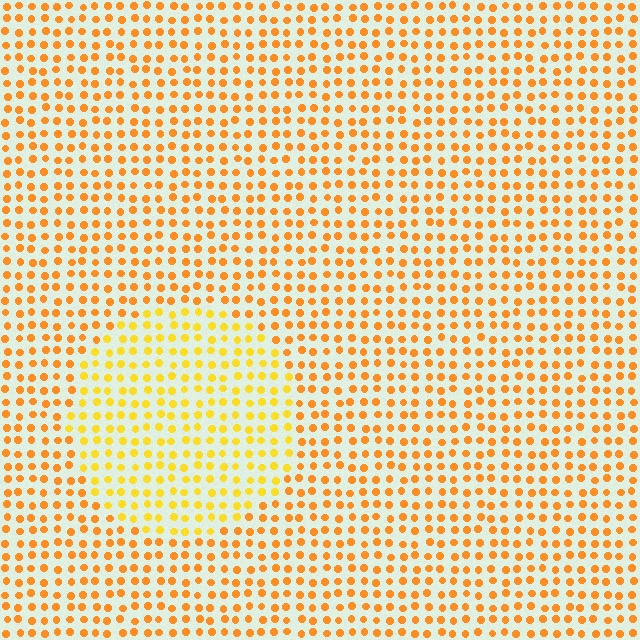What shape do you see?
I see a circle.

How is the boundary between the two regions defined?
The boundary is defined purely by a slight shift in hue (about 22 degrees). Spacing, size, and orientation are identical on both sides.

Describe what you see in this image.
The image is filled with small orange elements in a uniform arrangement. A circle-shaped region is visible where the elements are tinted to a slightly different hue, forming a subtle color boundary.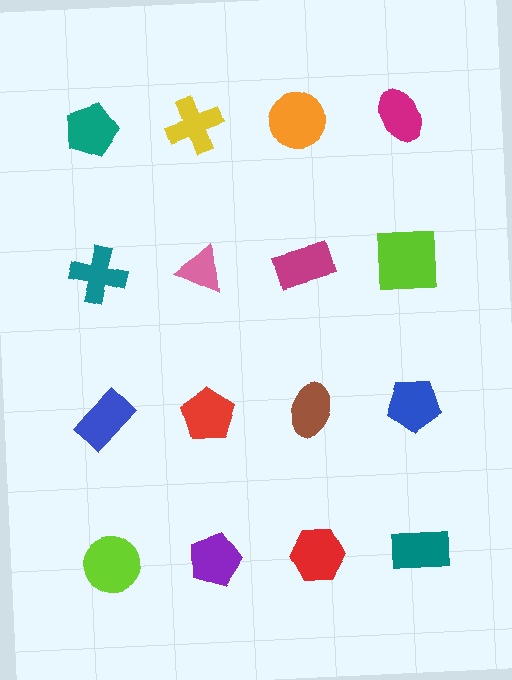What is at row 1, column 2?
A yellow cross.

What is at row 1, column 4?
A magenta ellipse.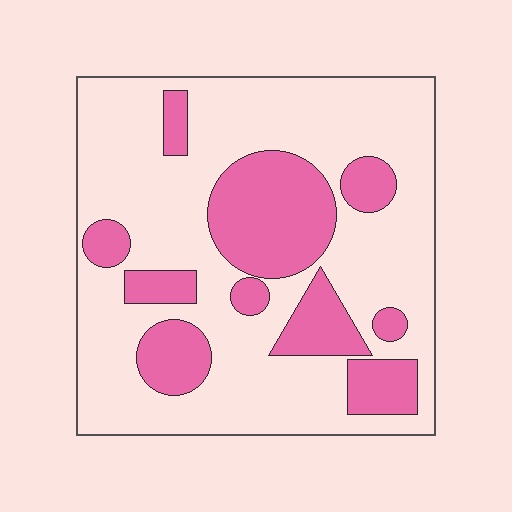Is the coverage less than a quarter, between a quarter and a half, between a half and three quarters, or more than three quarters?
Between a quarter and a half.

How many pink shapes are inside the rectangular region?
10.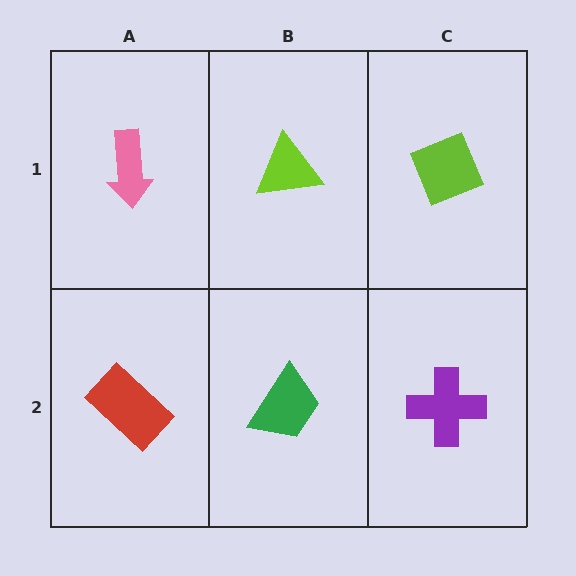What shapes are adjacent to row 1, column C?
A purple cross (row 2, column C), a lime triangle (row 1, column B).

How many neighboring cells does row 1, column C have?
2.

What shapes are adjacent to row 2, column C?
A lime diamond (row 1, column C), a green trapezoid (row 2, column B).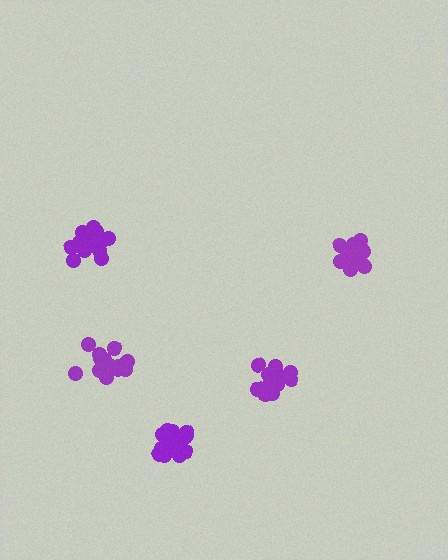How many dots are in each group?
Group 1: 16 dots, Group 2: 16 dots, Group 3: 14 dots, Group 4: 17 dots, Group 5: 18 dots (81 total).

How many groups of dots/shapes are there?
There are 5 groups.